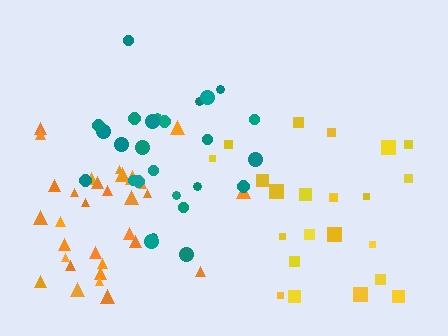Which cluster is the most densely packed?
Orange.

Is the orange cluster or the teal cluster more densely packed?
Orange.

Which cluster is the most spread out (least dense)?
Yellow.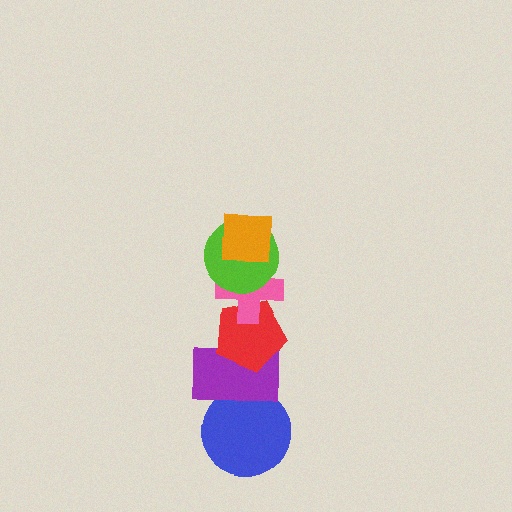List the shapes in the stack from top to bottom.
From top to bottom: the orange square, the lime circle, the pink cross, the red pentagon, the purple rectangle, the blue circle.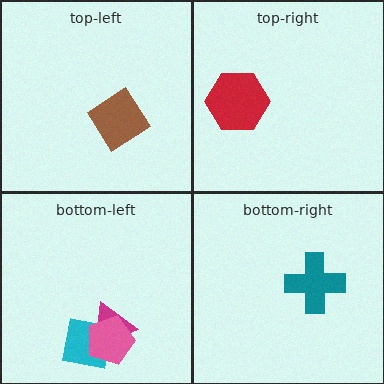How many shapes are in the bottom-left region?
3.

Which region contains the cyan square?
The bottom-left region.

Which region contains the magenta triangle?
The bottom-left region.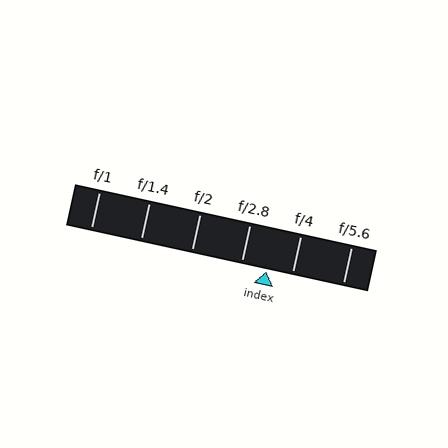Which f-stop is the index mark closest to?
The index mark is closest to f/2.8.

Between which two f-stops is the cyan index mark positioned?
The index mark is between f/2.8 and f/4.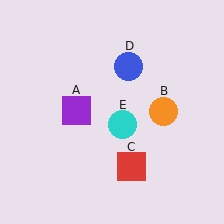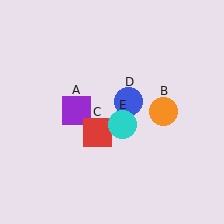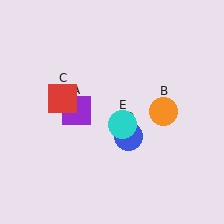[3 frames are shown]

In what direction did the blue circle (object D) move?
The blue circle (object D) moved down.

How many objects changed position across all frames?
2 objects changed position: red square (object C), blue circle (object D).